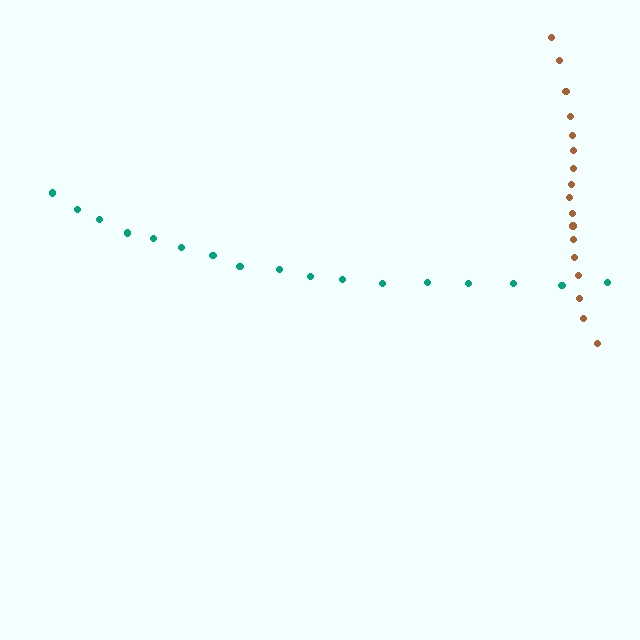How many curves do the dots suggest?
There are 2 distinct paths.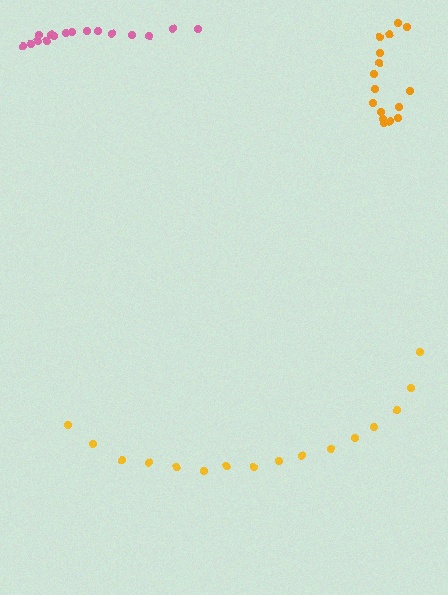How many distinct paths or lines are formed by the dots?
There are 3 distinct paths.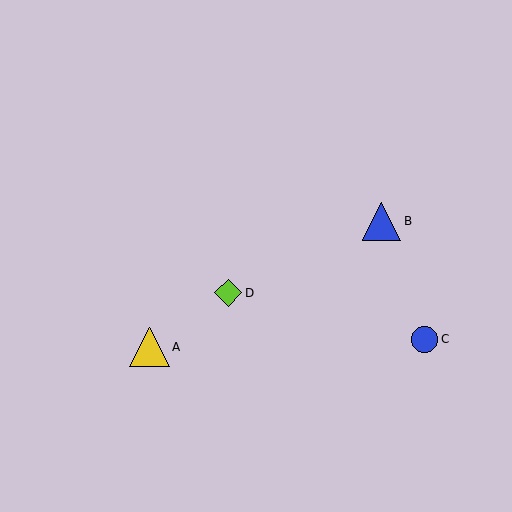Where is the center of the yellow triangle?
The center of the yellow triangle is at (149, 347).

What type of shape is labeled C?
Shape C is a blue circle.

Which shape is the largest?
The yellow triangle (labeled A) is the largest.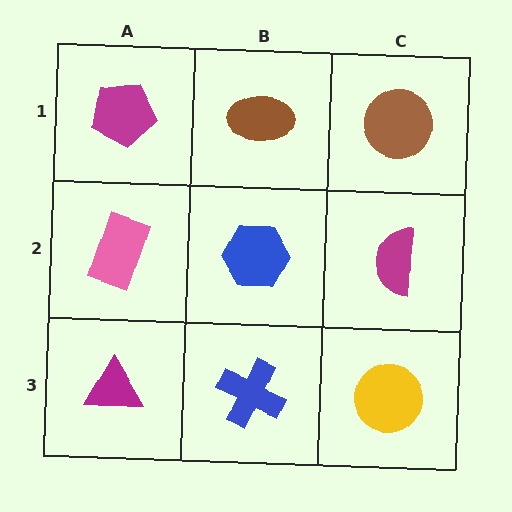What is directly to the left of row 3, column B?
A magenta triangle.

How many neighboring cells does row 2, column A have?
3.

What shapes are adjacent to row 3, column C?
A magenta semicircle (row 2, column C), a blue cross (row 3, column B).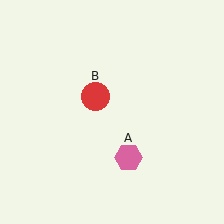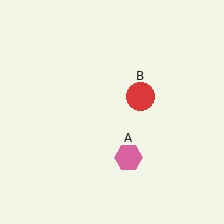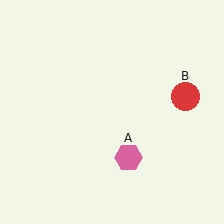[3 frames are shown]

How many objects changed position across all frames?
1 object changed position: red circle (object B).